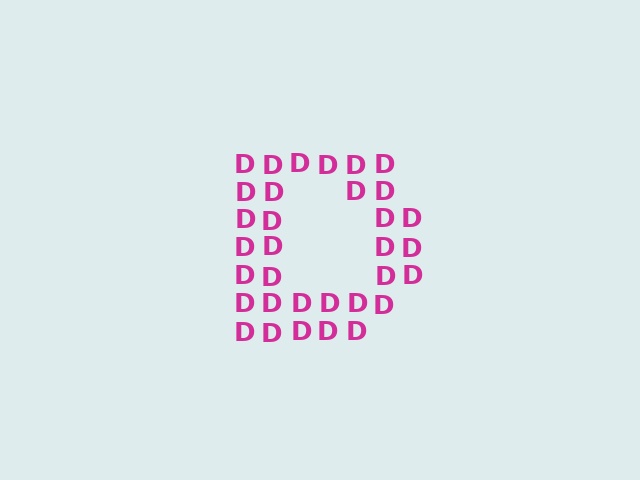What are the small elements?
The small elements are letter D's.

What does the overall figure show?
The overall figure shows the letter D.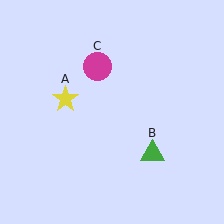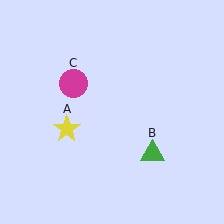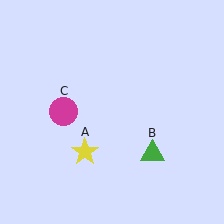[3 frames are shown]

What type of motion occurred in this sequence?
The yellow star (object A), magenta circle (object C) rotated counterclockwise around the center of the scene.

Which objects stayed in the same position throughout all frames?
Green triangle (object B) remained stationary.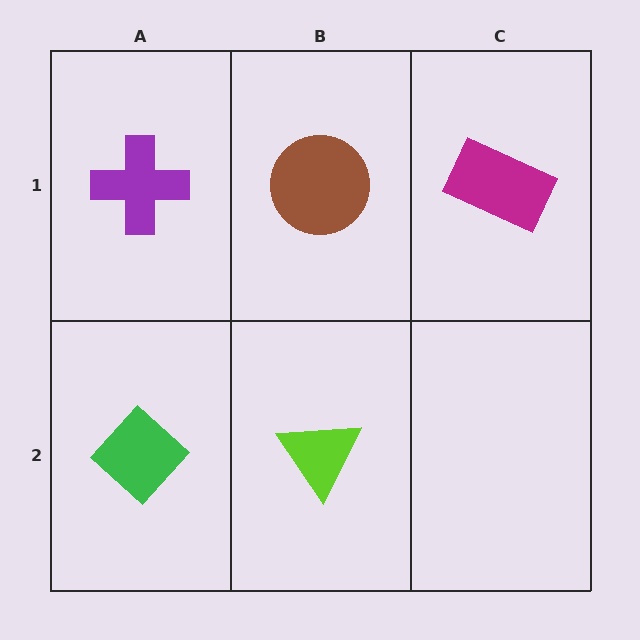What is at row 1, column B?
A brown circle.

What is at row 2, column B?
A lime triangle.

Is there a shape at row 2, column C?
No, that cell is empty.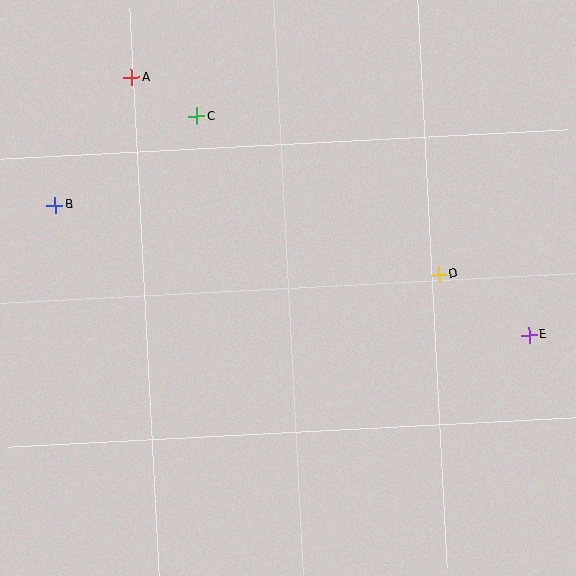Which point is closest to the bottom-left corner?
Point B is closest to the bottom-left corner.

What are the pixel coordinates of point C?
Point C is at (197, 116).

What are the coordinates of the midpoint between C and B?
The midpoint between C and B is at (126, 161).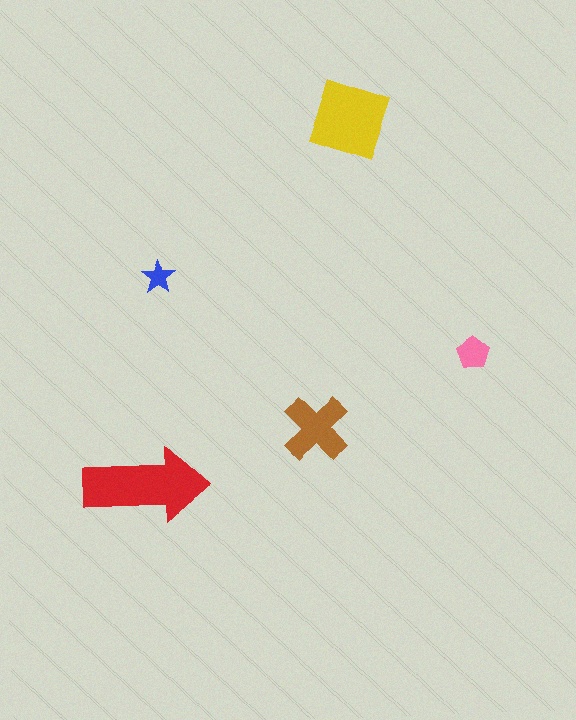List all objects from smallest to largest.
The blue star, the pink pentagon, the brown cross, the yellow diamond, the red arrow.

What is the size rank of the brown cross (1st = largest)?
3rd.